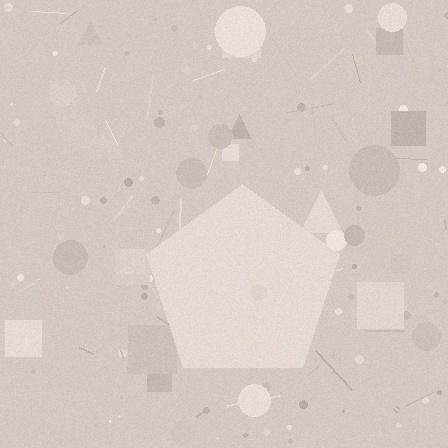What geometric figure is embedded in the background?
A pentagon is embedded in the background.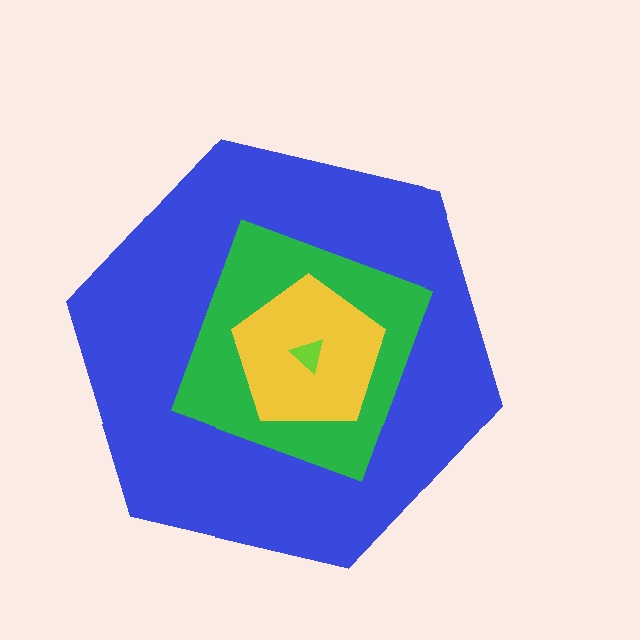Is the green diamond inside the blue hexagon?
Yes.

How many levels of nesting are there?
4.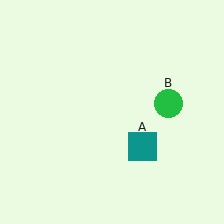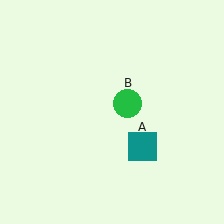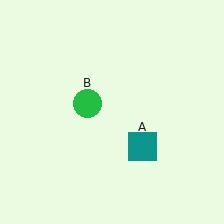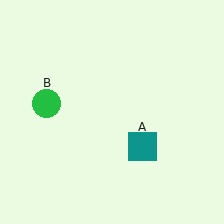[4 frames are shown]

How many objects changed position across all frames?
1 object changed position: green circle (object B).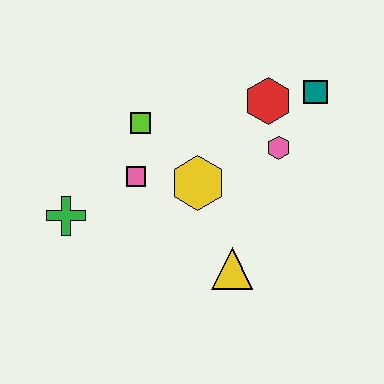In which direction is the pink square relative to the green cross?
The pink square is to the right of the green cross.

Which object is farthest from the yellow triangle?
The teal square is farthest from the yellow triangle.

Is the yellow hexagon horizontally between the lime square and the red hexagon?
Yes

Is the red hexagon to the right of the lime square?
Yes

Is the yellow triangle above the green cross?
No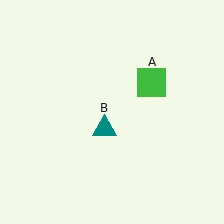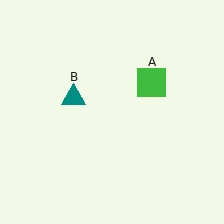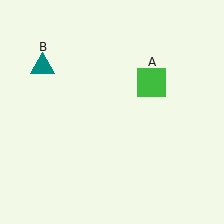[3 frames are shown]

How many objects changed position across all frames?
1 object changed position: teal triangle (object B).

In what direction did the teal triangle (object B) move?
The teal triangle (object B) moved up and to the left.